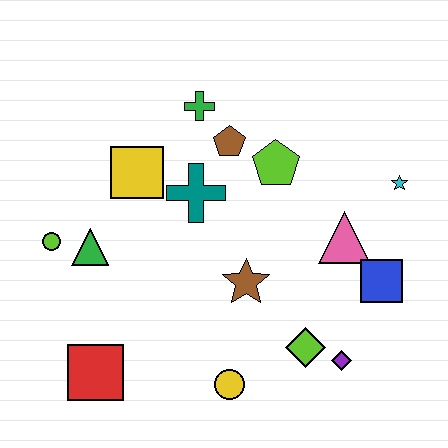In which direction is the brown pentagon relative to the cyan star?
The brown pentagon is to the left of the cyan star.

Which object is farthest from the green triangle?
The cyan star is farthest from the green triangle.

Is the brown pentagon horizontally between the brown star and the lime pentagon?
No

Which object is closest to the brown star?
The lime diamond is closest to the brown star.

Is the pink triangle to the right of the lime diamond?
Yes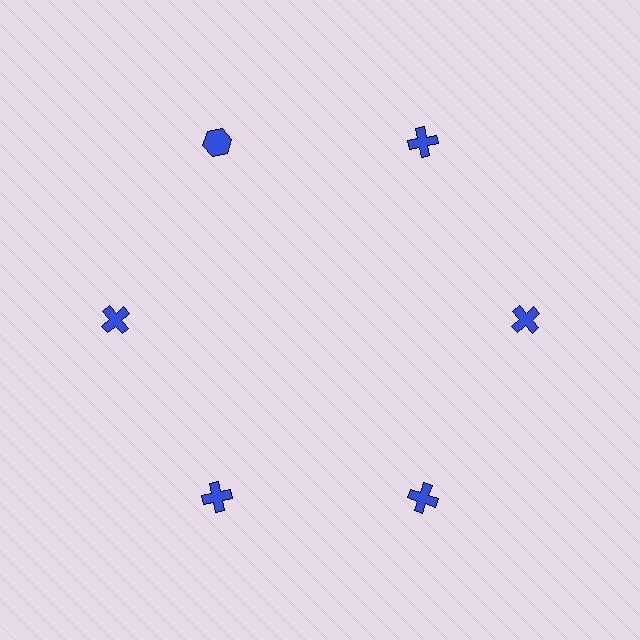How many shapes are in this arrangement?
There are 6 shapes arranged in a ring pattern.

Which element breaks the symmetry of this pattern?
The blue hexagon at roughly the 11 o'clock position breaks the symmetry. All other shapes are blue crosses.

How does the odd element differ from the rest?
It has a different shape: hexagon instead of cross.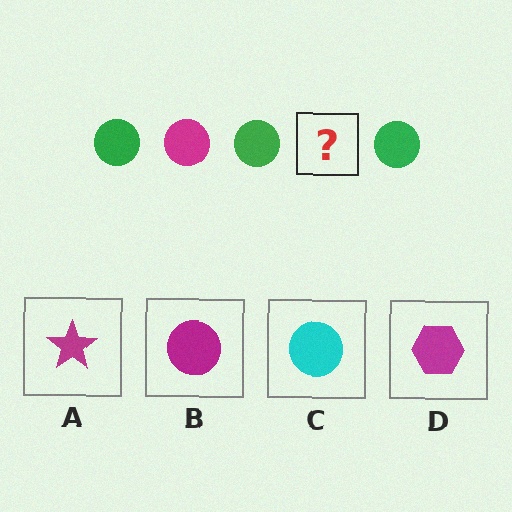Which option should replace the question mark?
Option B.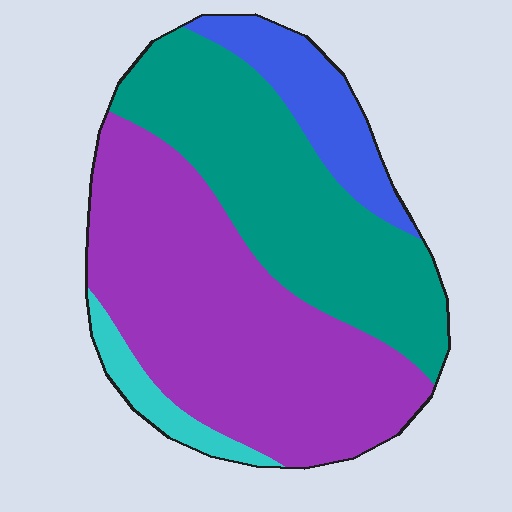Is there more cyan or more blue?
Blue.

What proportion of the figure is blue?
Blue covers about 10% of the figure.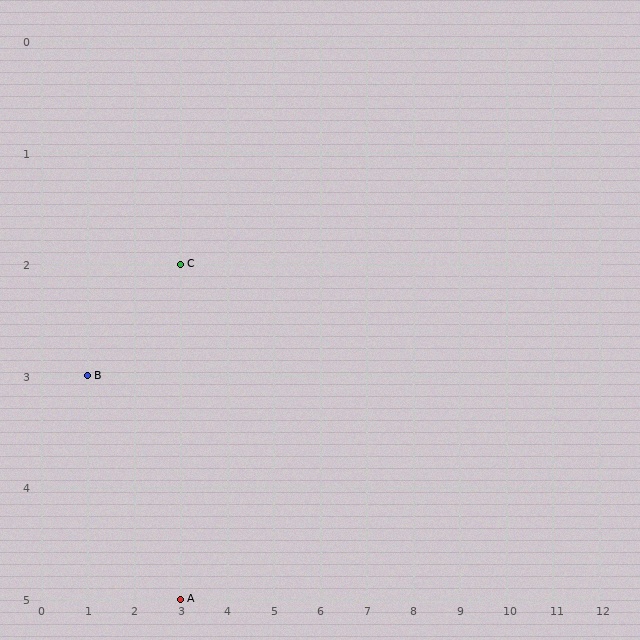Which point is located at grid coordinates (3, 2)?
Point C is at (3, 2).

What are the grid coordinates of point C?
Point C is at grid coordinates (3, 2).